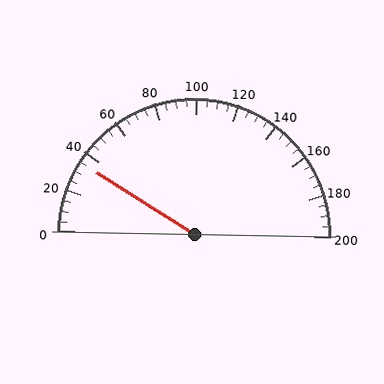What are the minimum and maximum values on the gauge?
The gauge ranges from 0 to 200.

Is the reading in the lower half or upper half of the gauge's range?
The reading is in the lower half of the range (0 to 200).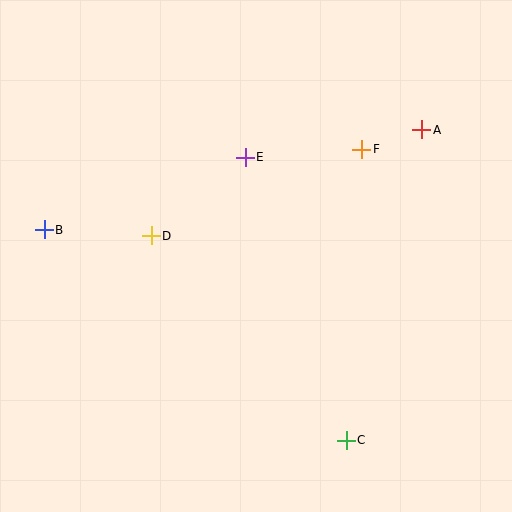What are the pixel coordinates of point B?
Point B is at (44, 230).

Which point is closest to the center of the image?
Point E at (245, 157) is closest to the center.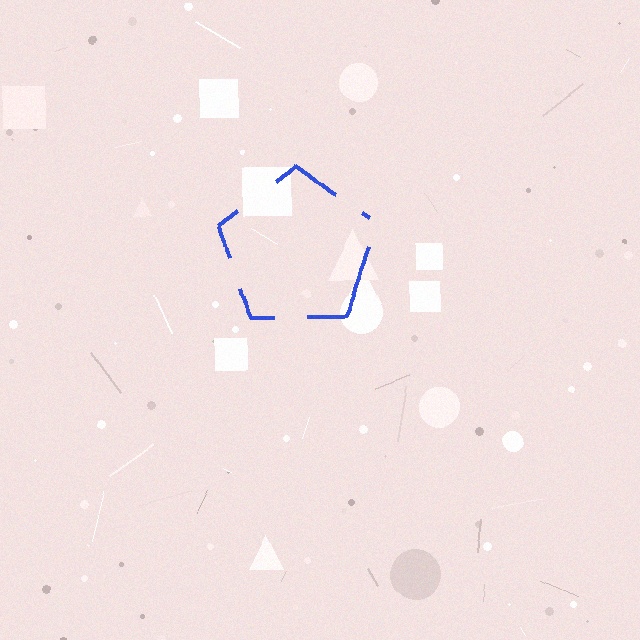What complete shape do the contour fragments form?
The contour fragments form a pentagon.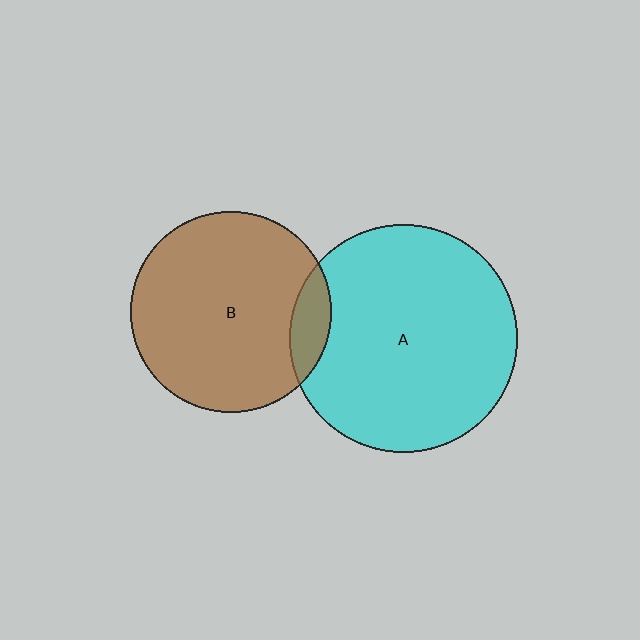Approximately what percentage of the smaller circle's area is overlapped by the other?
Approximately 10%.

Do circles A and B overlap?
Yes.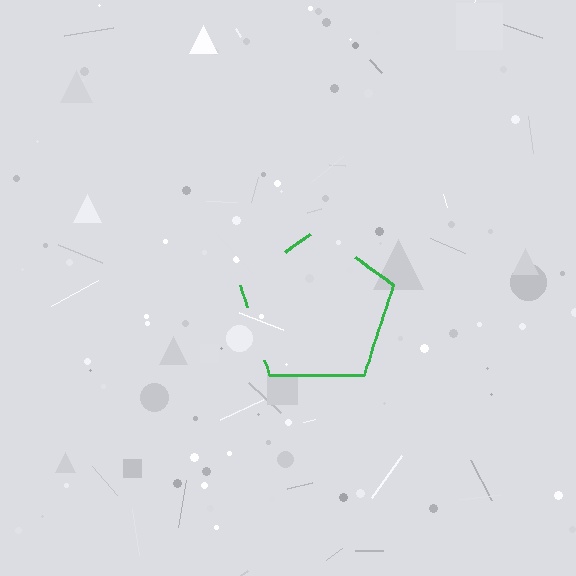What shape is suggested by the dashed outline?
The dashed outline suggests a pentagon.